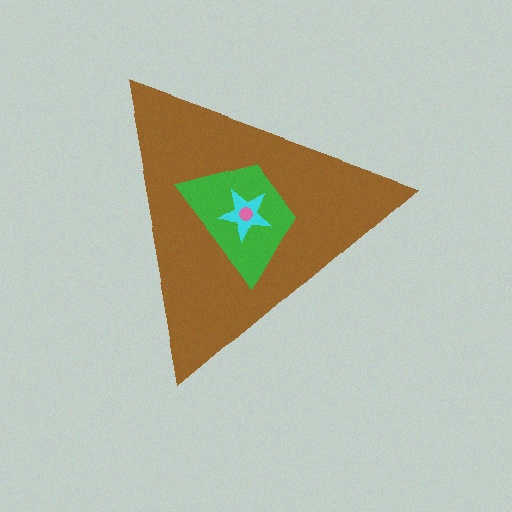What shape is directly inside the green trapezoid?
The cyan star.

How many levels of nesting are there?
4.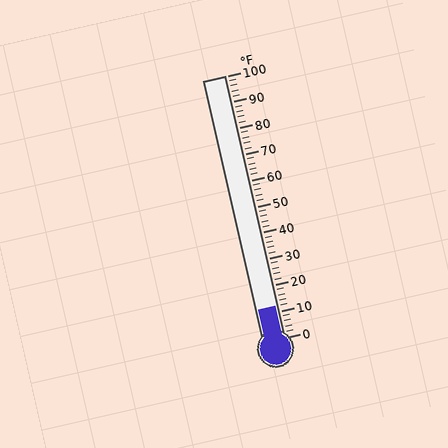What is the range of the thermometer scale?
The thermometer scale ranges from 0°F to 100°F.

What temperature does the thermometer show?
The thermometer shows approximately 12°F.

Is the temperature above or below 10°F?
The temperature is above 10°F.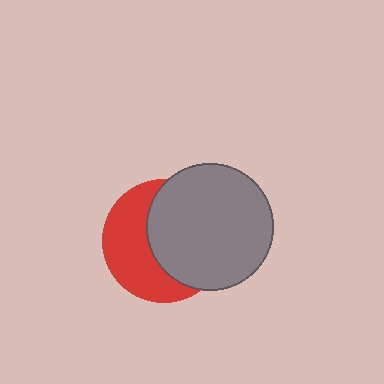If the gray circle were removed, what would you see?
You would see the complete red circle.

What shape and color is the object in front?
The object in front is a gray circle.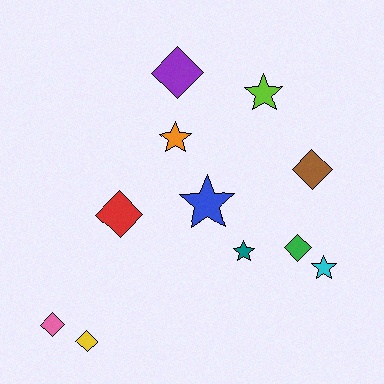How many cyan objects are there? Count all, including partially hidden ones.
There is 1 cyan object.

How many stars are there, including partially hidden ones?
There are 5 stars.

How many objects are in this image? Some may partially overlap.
There are 11 objects.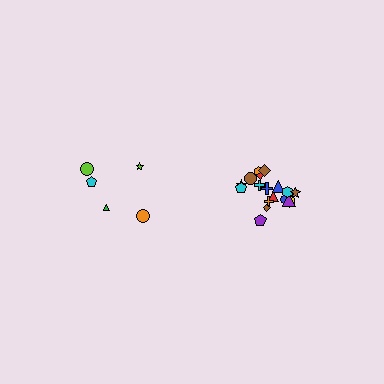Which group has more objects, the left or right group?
The right group.